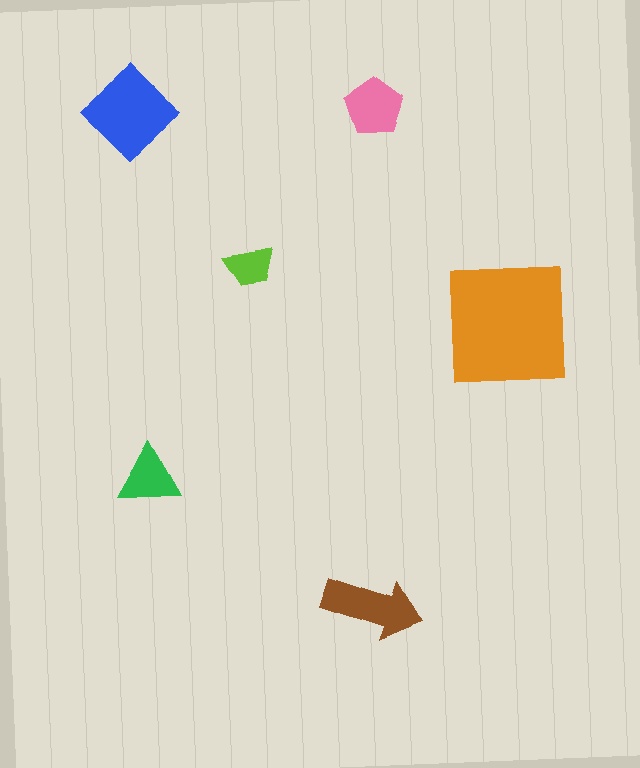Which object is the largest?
The orange square.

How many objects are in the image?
There are 6 objects in the image.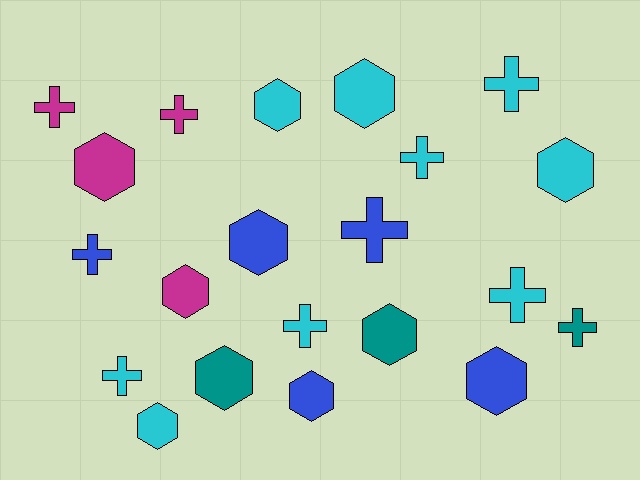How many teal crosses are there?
There is 1 teal cross.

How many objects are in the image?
There are 21 objects.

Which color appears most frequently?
Cyan, with 9 objects.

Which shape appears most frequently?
Hexagon, with 11 objects.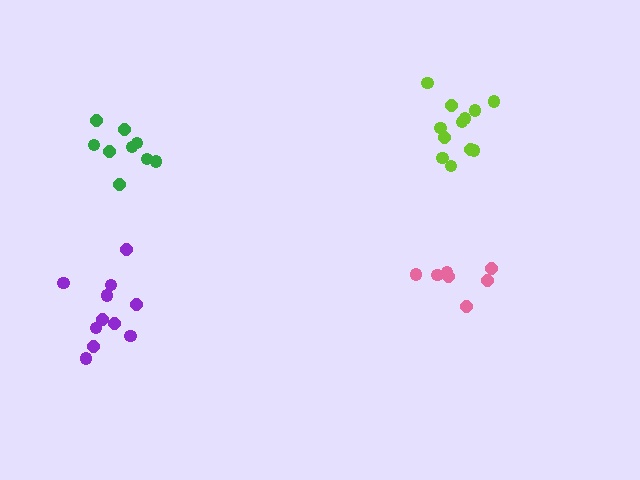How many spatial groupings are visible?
There are 4 spatial groupings.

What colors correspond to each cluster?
The clusters are colored: green, lime, pink, purple.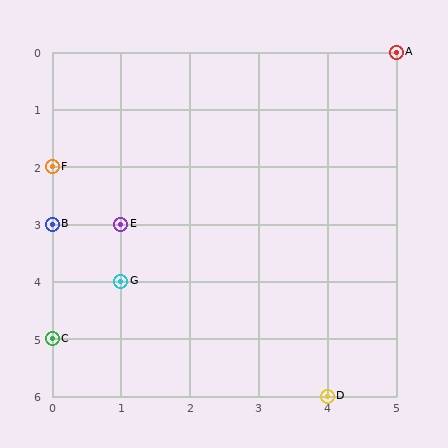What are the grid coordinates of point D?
Point D is at grid coordinates (4, 6).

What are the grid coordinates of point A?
Point A is at grid coordinates (5, 0).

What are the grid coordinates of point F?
Point F is at grid coordinates (0, 2).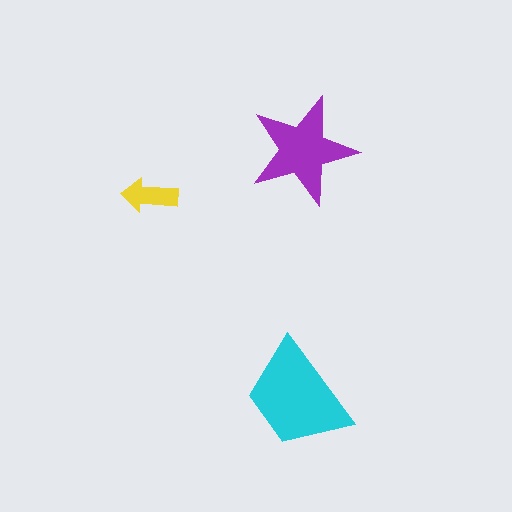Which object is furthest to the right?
The purple star is rightmost.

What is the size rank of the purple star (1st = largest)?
2nd.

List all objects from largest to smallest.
The cyan trapezoid, the purple star, the yellow arrow.